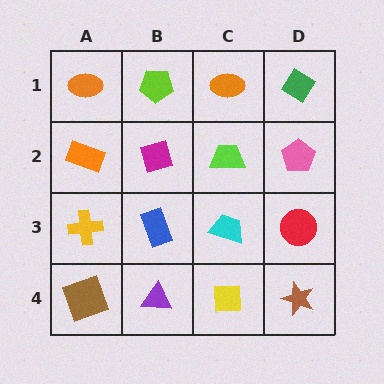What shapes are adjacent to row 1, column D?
A pink pentagon (row 2, column D), an orange ellipse (row 1, column C).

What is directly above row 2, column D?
A green diamond.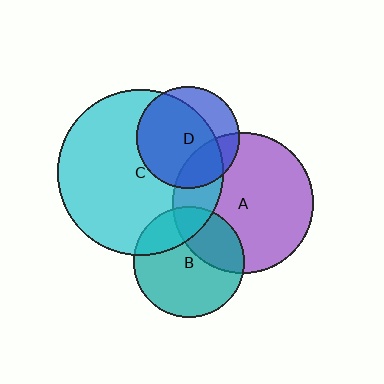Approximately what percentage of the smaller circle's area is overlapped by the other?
Approximately 25%.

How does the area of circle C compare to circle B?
Approximately 2.2 times.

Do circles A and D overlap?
Yes.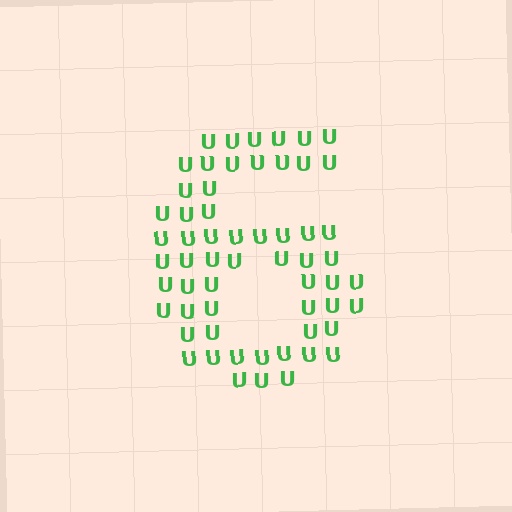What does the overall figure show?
The overall figure shows the digit 6.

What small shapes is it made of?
It is made of small letter U's.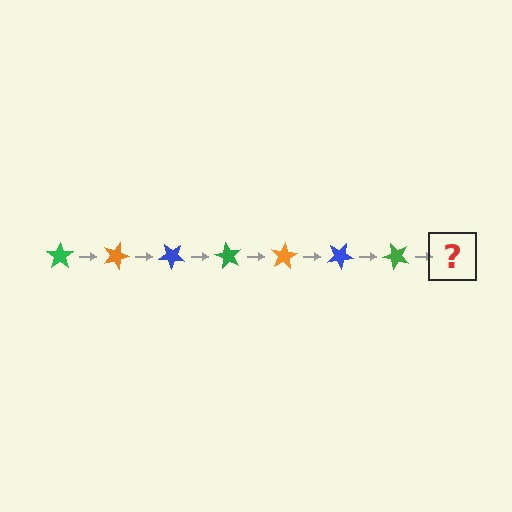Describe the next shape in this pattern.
It should be an orange star, rotated 140 degrees from the start.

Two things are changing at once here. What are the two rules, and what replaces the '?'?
The two rules are that it rotates 20 degrees each step and the color cycles through green, orange, and blue. The '?' should be an orange star, rotated 140 degrees from the start.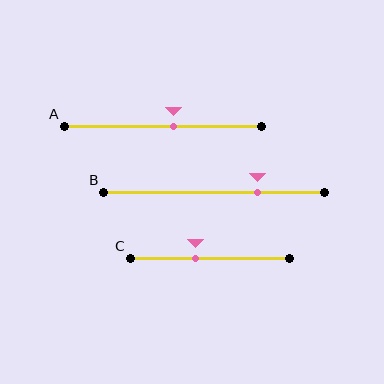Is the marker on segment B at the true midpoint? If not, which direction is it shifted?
No, the marker on segment B is shifted to the right by about 20% of the segment length.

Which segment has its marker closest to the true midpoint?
Segment A has its marker closest to the true midpoint.